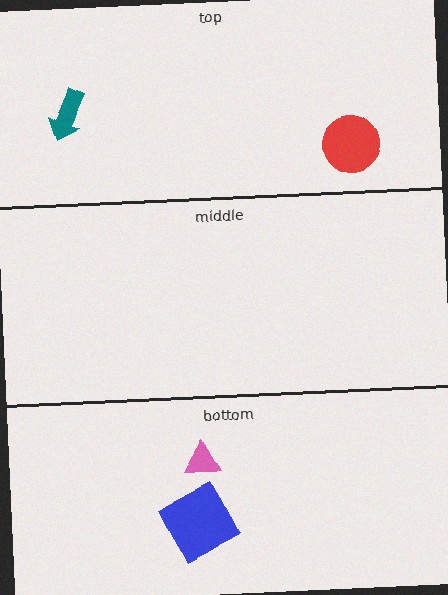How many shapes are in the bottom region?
2.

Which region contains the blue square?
The bottom region.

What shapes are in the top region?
The teal arrow, the red circle.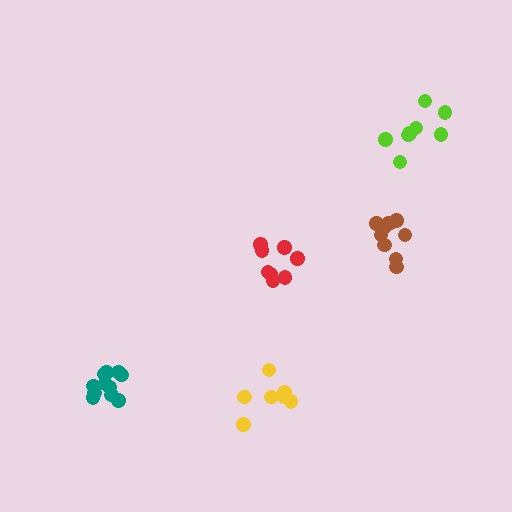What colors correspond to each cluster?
The clusters are colored: yellow, lime, teal, brown, red.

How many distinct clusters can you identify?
There are 5 distinct clusters.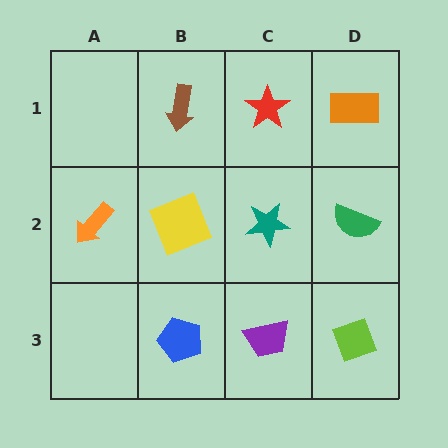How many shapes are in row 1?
3 shapes.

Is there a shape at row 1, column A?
No, that cell is empty.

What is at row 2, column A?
An orange arrow.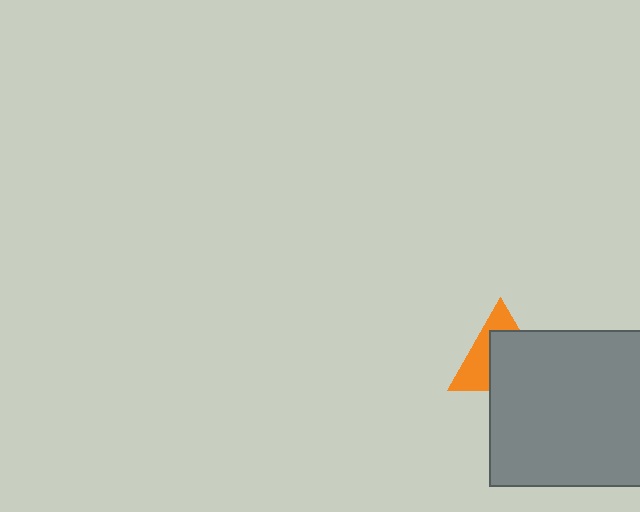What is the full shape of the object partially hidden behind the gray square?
The partially hidden object is an orange triangle.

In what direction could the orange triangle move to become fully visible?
The orange triangle could move toward the upper-left. That would shift it out from behind the gray square entirely.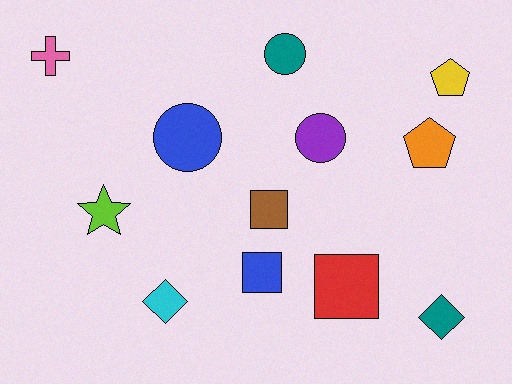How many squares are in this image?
There are 3 squares.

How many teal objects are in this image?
There are 2 teal objects.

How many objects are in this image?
There are 12 objects.